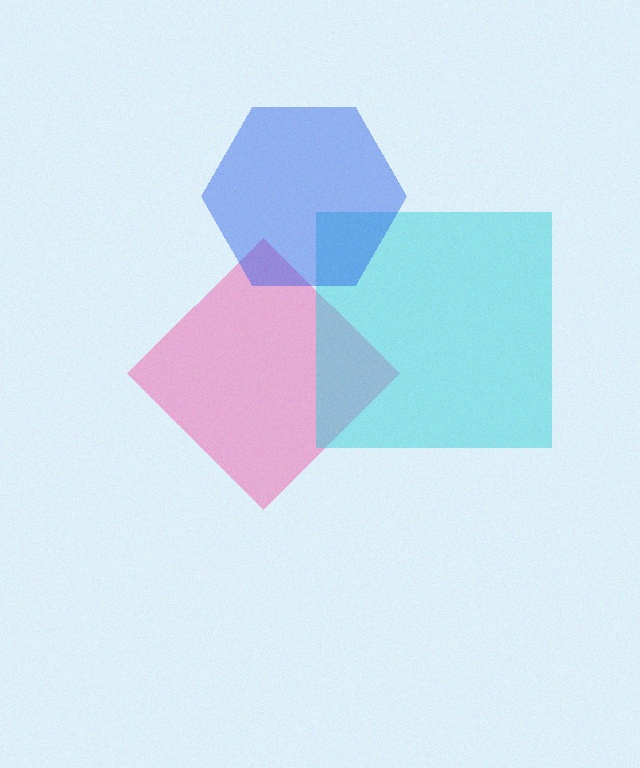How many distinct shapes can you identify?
There are 3 distinct shapes: a pink diamond, a cyan square, a blue hexagon.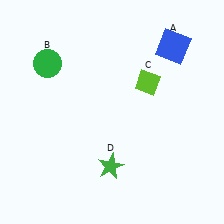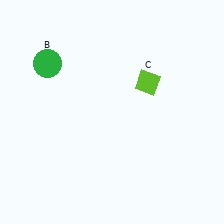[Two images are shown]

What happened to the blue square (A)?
The blue square (A) was removed in Image 2. It was in the top-right area of Image 1.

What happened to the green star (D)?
The green star (D) was removed in Image 2. It was in the bottom-left area of Image 1.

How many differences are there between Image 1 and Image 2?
There are 2 differences between the two images.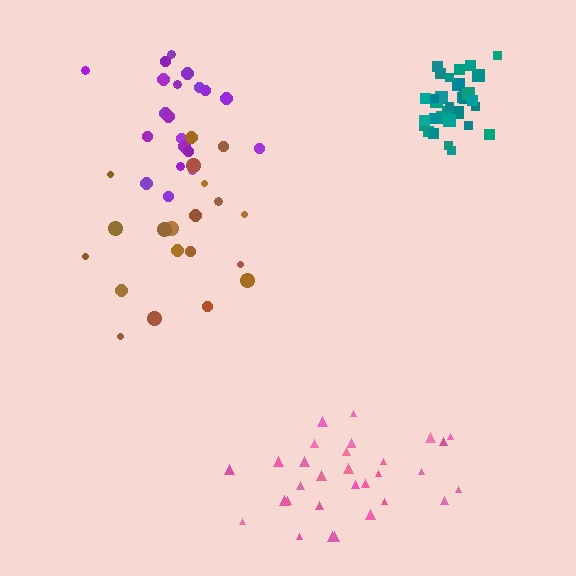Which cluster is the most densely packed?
Teal.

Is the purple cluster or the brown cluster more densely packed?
Purple.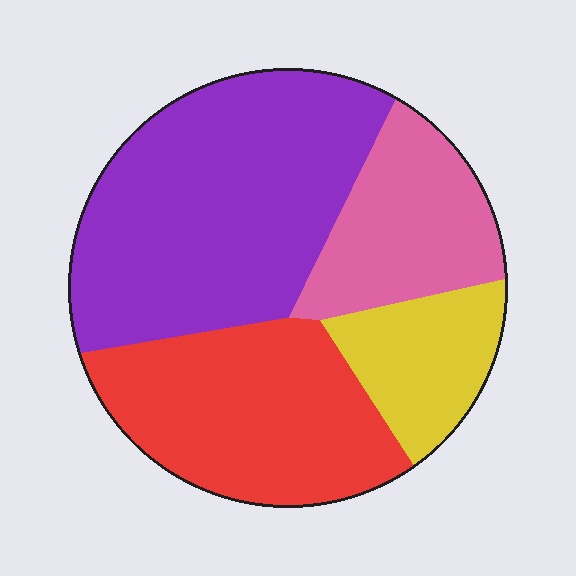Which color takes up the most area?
Purple, at roughly 40%.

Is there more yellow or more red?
Red.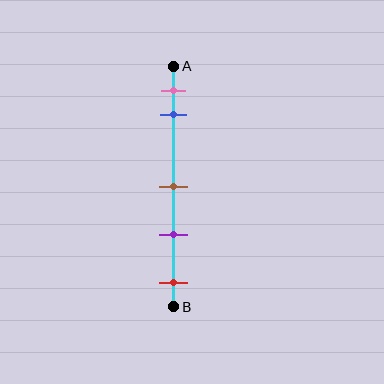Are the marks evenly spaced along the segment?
No, the marks are not evenly spaced.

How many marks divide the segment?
There are 5 marks dividing the segment.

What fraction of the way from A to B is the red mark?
The red mark is approximately 90% (0.9) of the way from A to B.